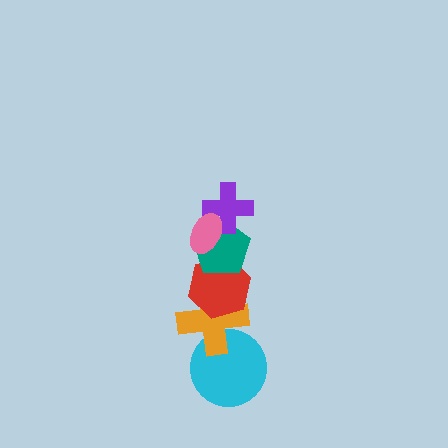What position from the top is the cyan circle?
The cyan circle is 6th from the top.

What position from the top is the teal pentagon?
The teal pentagon is 3rd from the top.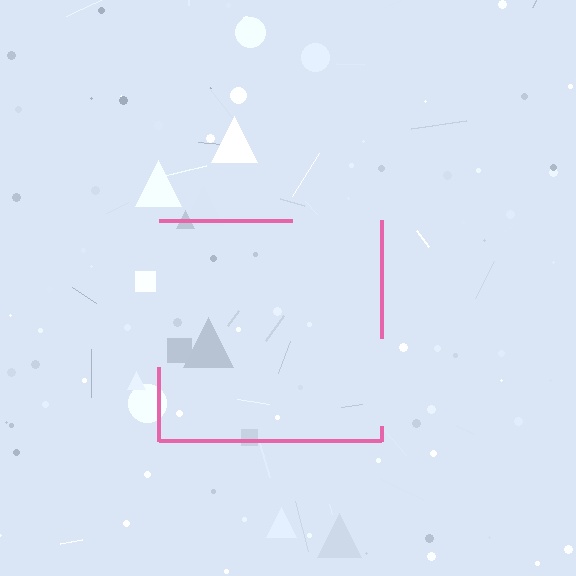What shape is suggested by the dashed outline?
The dashed outline suggests a square.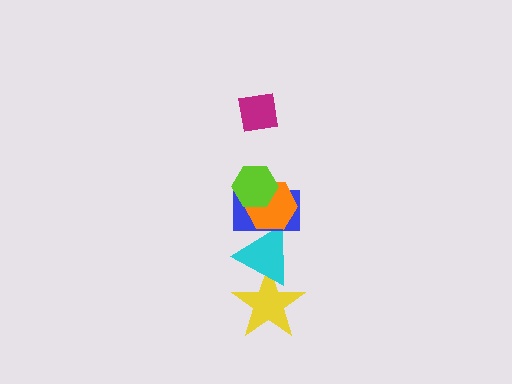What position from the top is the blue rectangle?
The blue rectangle is 4th from the top.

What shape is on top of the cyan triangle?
The blue rectangle is on top of the cyan triangle.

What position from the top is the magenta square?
The magenta square is 1st from the top.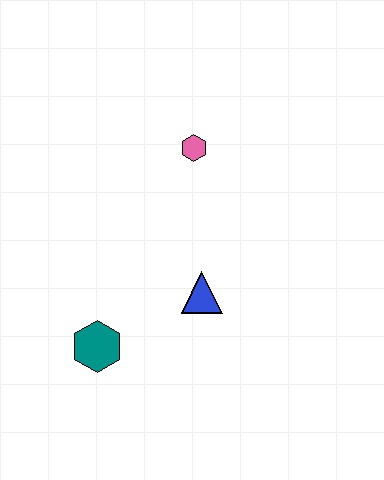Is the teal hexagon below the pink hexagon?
Yes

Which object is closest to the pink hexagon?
The blue triangle is closest to the pink hexagon.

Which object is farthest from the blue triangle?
The pink hexagon is farthest from the blue triangle.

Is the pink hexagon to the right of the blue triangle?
No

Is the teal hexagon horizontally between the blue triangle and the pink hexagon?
No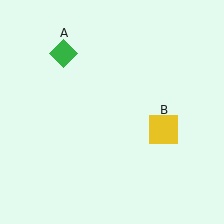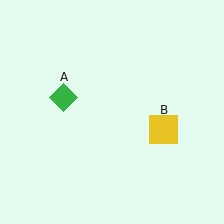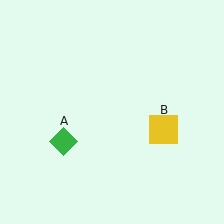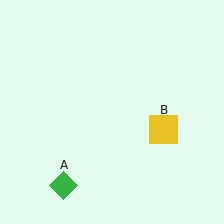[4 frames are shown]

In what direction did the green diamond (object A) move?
The green diamond (object A) moved down.